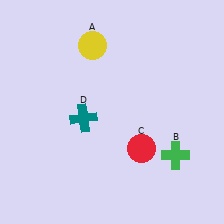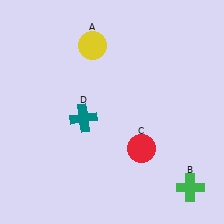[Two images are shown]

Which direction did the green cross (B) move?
The green cross (B) moved down.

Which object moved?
The green cross (B) moved down.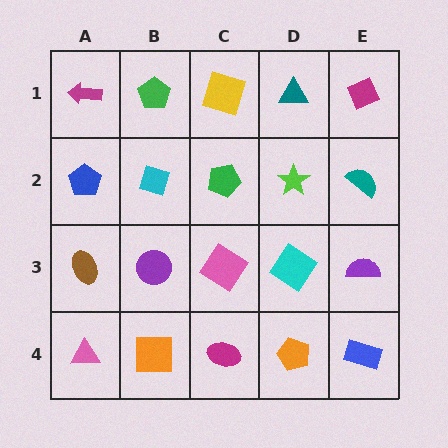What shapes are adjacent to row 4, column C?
A pink diamond (row 3, column C), an orange square (row 4, column B), an orange pentagon (row 4, column D).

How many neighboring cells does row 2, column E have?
3.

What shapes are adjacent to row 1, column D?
A lime star (row 2, column D), a yellow square (row 1, column C), a magenta diamond (row 1, column E).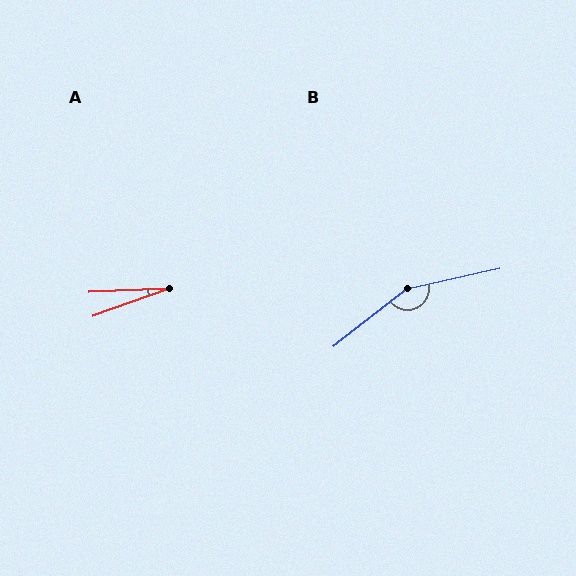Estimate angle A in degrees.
Approximately 17 degrees.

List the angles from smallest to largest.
A (17°), B (154°).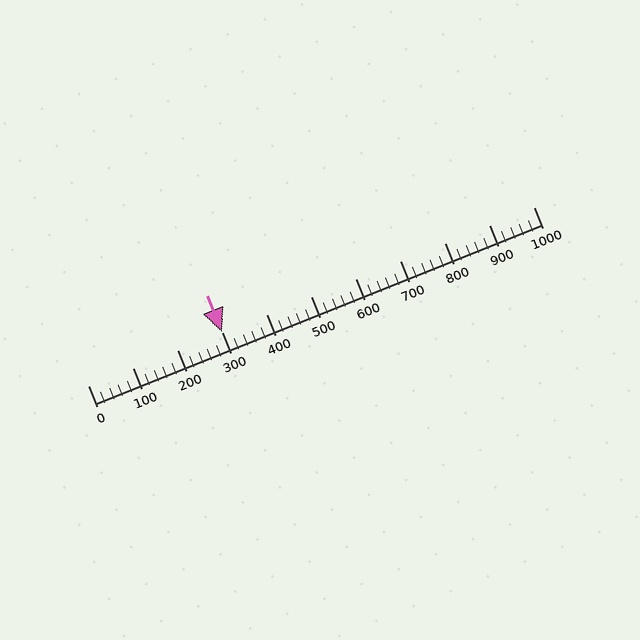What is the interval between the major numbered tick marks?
The major tick marks are spaced 100 units apart.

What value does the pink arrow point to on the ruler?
The pink arrow points to approximately 300.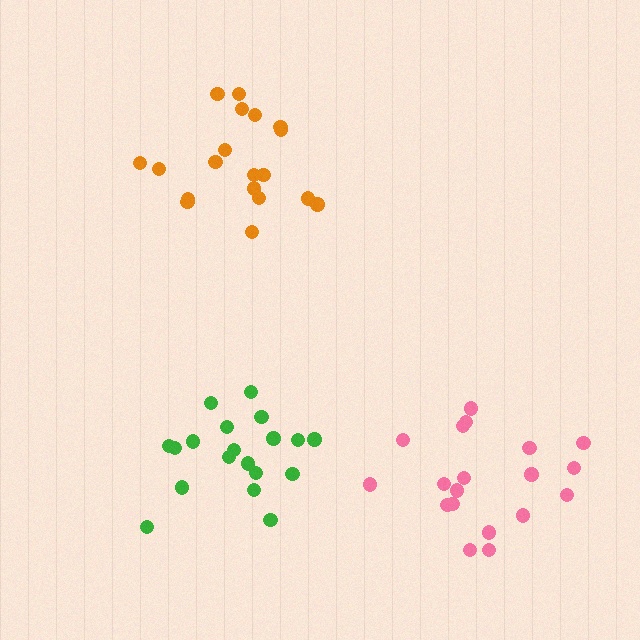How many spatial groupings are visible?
There are 3 spatial groupings.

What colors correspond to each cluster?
The clusters are colored: green, pink, orange.